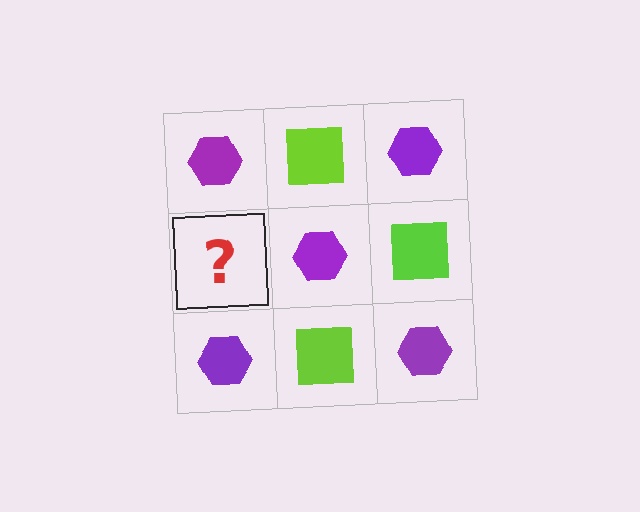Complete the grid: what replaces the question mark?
The question mark should be replaced with a lime square.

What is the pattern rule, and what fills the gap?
The rule is that it alternates purple hexagon and lime square in a checkerboard pattern. The gap should be filled with a lime square.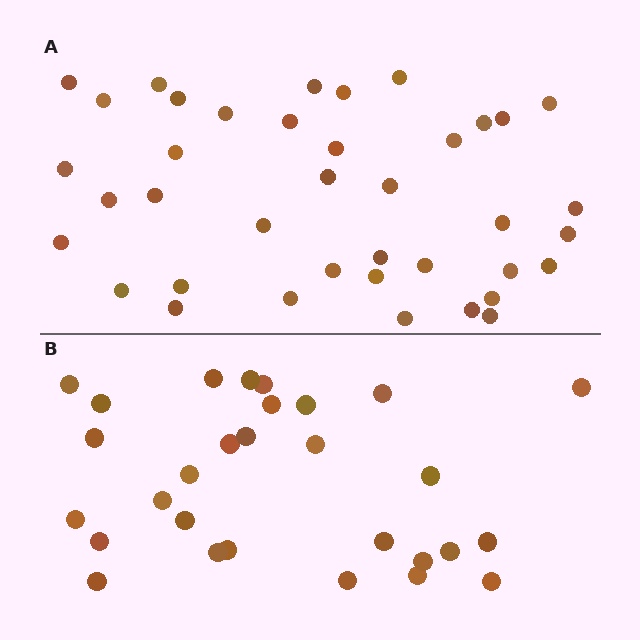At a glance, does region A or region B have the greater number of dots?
Region A (the top region) has more dots.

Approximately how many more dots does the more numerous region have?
Region A has roughly 10 or so more dots than region B.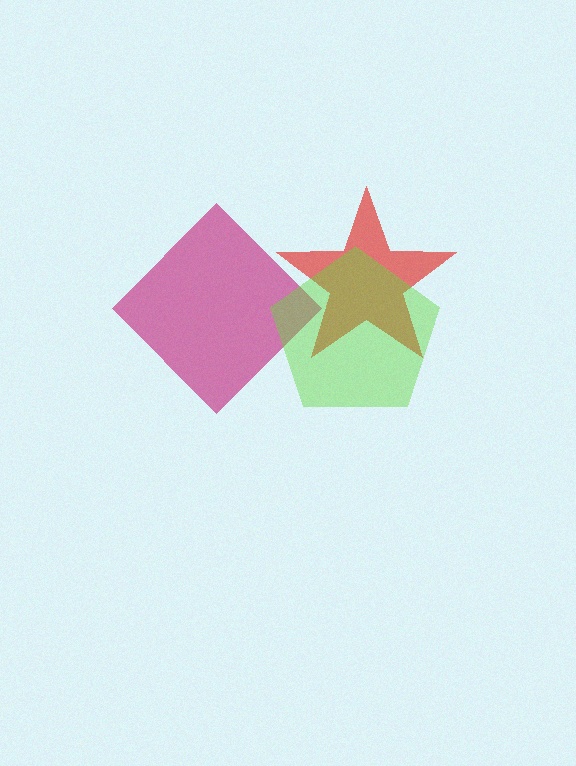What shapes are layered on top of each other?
The layered shapes are: a red star, a magenta diamond, a lime pentagon.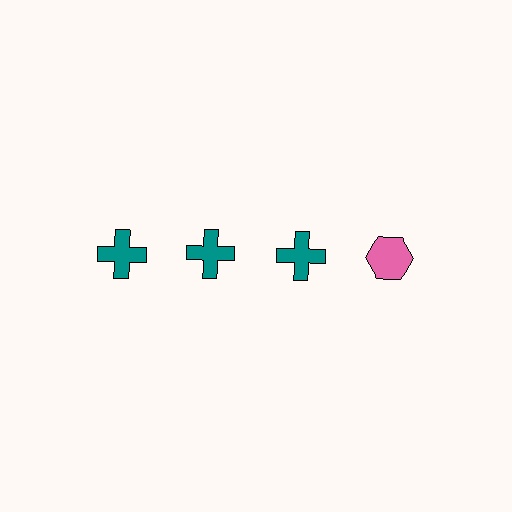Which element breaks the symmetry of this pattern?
The pink hexagon in the top row, second from right column breaks the symmetry. All other shapes are teal crosses.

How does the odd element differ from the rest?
It differs in both color (pink instead of teal) and shape (hexagon instead of cross).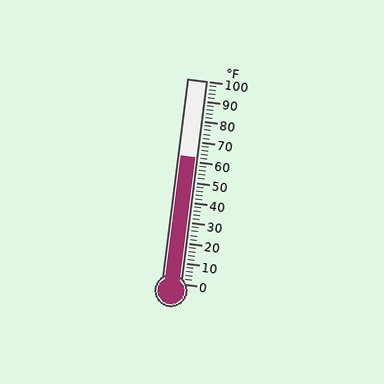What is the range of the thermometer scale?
The thermometer scale ranges from 0°F to 100°F.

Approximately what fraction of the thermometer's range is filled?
The thermometer is filled to approximately 60% of its range.